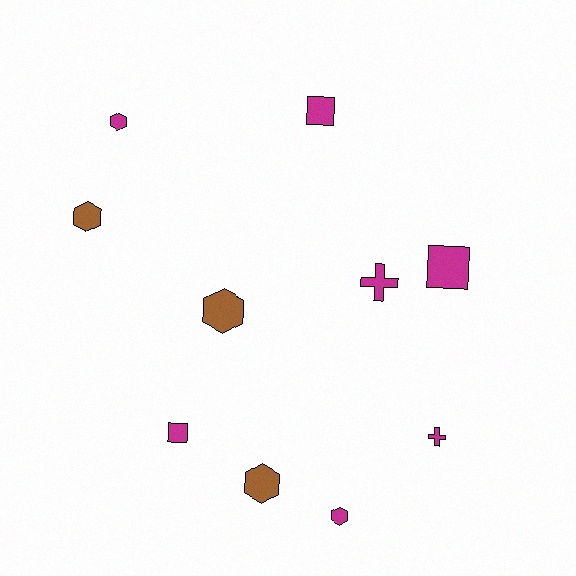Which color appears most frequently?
Magenta, with 7 objects.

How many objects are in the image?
There are 10 objects.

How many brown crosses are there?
There are no brown crosses.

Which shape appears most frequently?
Hexagon, with 5 objects.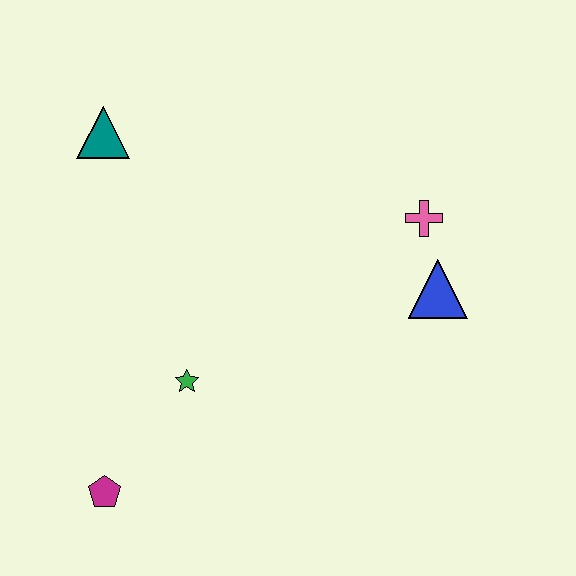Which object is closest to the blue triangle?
The pink cross is closest to the blue triangle.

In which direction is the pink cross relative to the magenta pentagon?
The pink cross is to the right of the magenta pentagon.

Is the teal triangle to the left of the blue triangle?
Yes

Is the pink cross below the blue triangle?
No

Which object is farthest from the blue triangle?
The magenta pentagon is farthest from the blue triangle.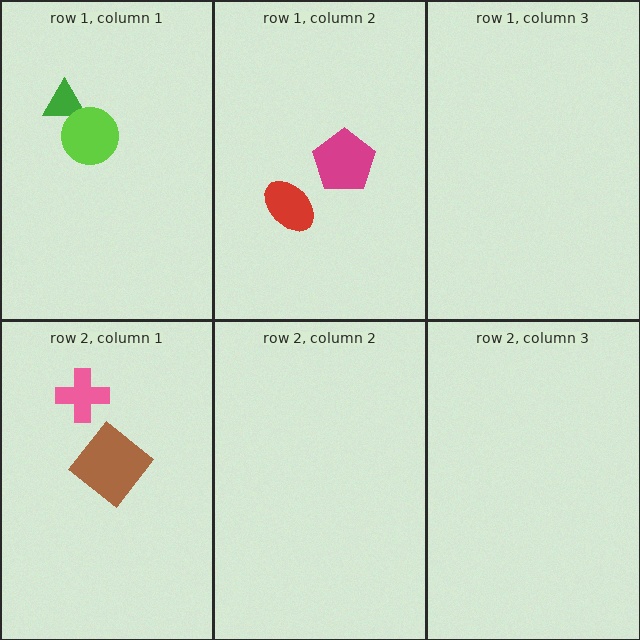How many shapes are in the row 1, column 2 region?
2.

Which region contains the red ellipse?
The row 1, column 2 region.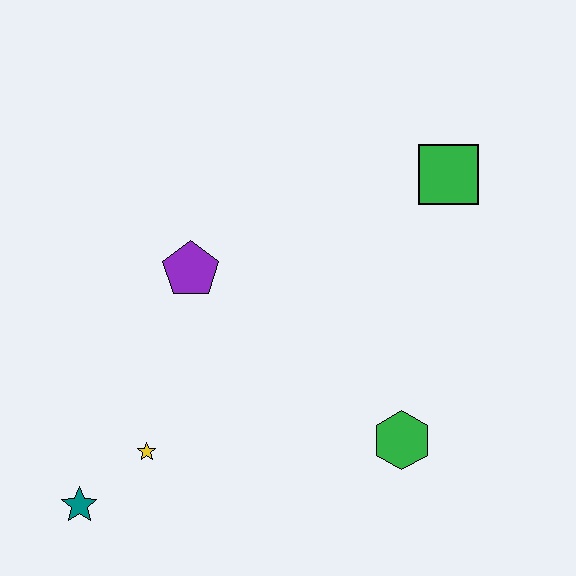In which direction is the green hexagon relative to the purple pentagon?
The green hexagon is to the right of the purple pentagon.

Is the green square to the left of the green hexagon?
No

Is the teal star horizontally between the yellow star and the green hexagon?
No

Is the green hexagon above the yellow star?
Yes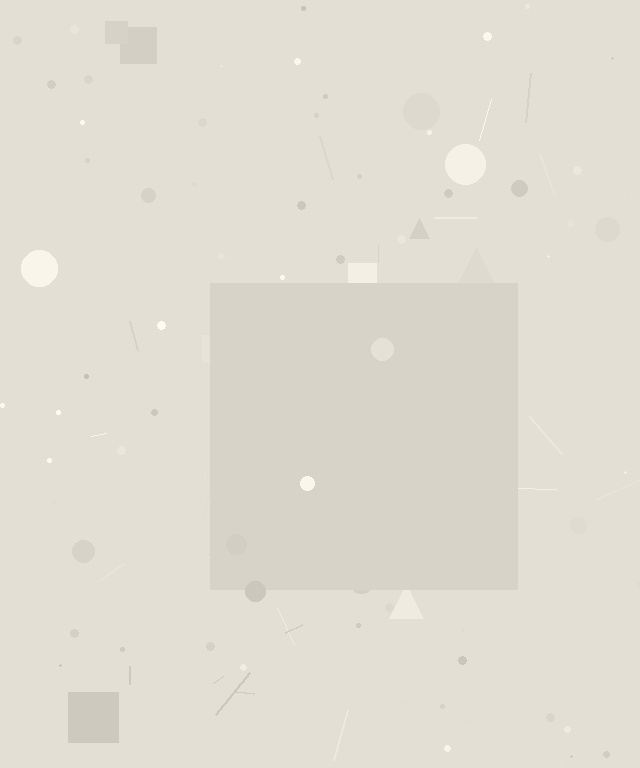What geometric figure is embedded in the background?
A square is embedded in the background.